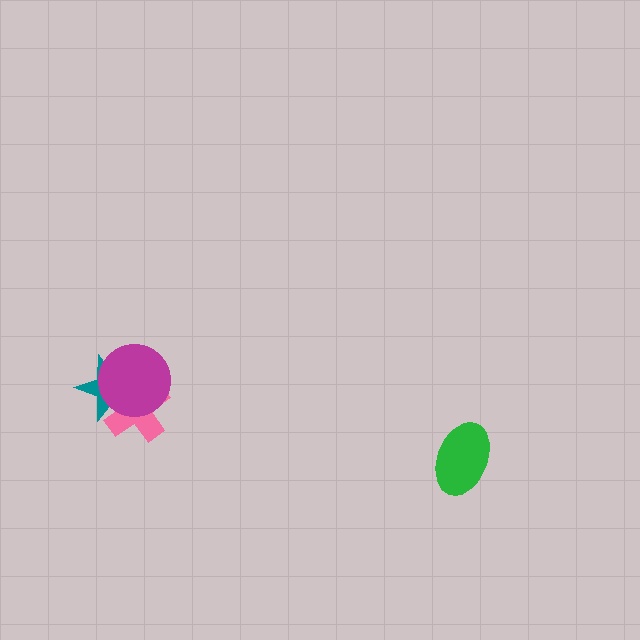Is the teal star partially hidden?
Yes, it is partially covered by another shape.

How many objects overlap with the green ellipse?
0 objects overlap with the green ellipse.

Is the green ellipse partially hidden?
No, no other shape covers it.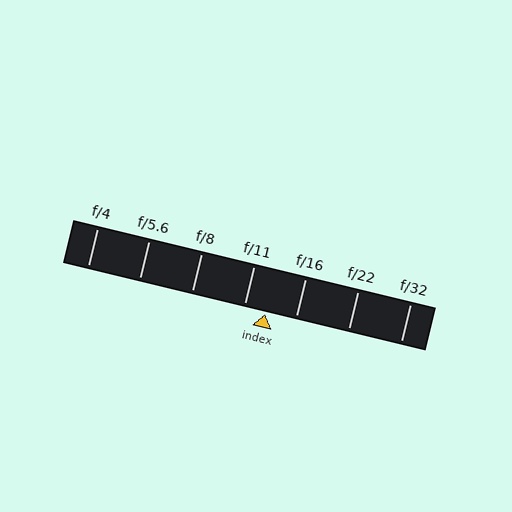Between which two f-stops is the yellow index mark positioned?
The index mark is between f/11 and f/16.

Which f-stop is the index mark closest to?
The index mark is closest to f/11.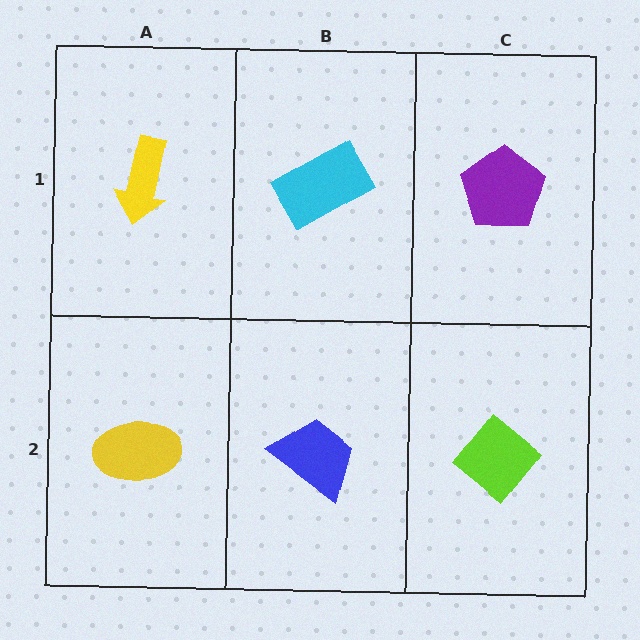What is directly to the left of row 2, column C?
A blue trapezoid.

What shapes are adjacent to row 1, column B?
A blue trapezoid (row 2, column B), a yellow arrow (row 1, column A), a purple pentagon (row 1, column C).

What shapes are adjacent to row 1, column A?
A yellow ellipse (row 2, column A), a cyan rectangle (row 1, column B).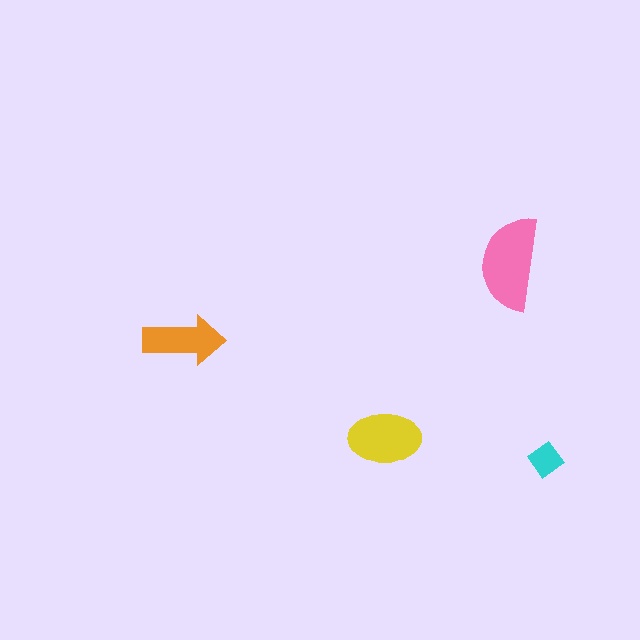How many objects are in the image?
There are 4 objects in the image.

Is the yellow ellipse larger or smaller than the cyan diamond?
Larger.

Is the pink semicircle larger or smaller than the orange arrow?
Larger.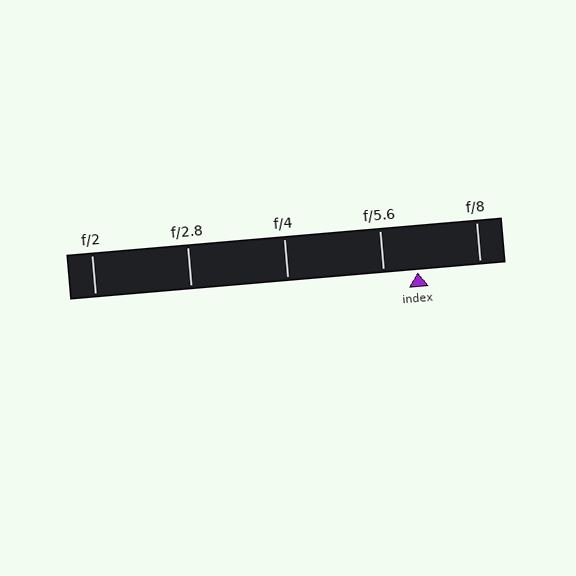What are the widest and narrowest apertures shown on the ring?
The widest aperture shown is f/2 and the narrowest is f/8.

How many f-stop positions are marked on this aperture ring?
There are 5 f-stop positions marked.